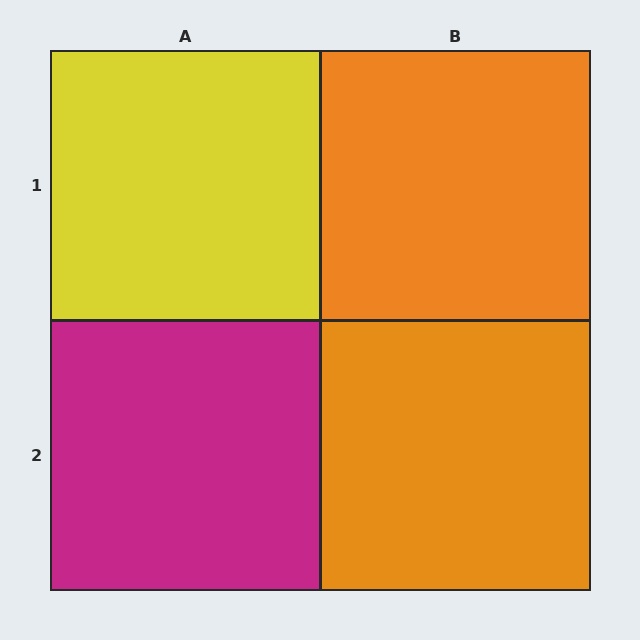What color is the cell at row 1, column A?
Yellow.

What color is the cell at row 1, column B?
Orange.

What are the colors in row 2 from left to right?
Magenta, orange.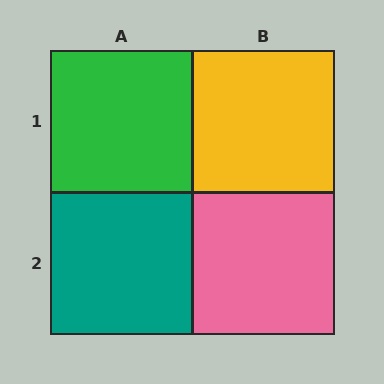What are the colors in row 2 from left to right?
Teal, pink.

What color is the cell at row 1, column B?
Yellow.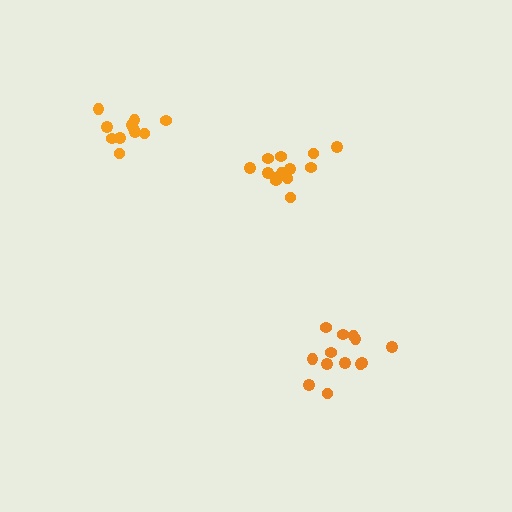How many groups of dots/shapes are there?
There are 3 groups.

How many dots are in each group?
Group 1: 13 dots, Group 2: 13 dots, Group 3: 11 dots (37 total).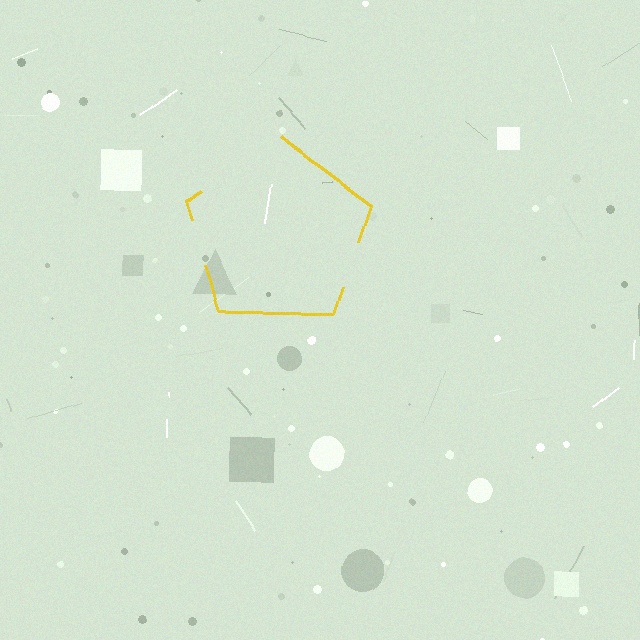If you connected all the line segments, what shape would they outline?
They would outline a pentagon.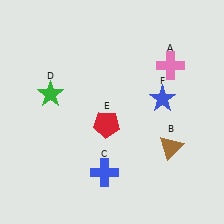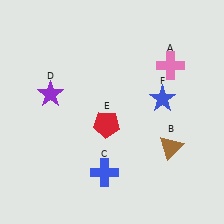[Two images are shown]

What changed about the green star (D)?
In Image 1, D is green. In Image 2, it changed to purple.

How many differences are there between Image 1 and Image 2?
There is 1 difference between the two images.